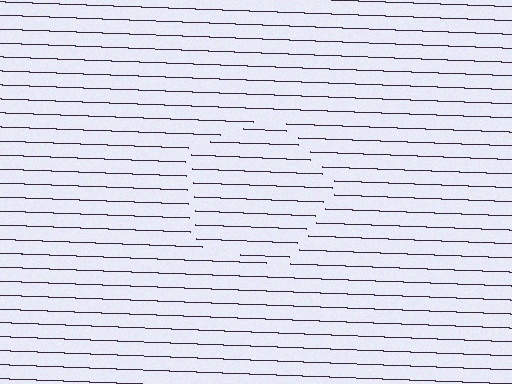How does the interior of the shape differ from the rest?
The interior of the shape contains the same grating, shifted by half a period — the contour is defined by the phase discontinuity where line-ends from the inner and outer gratings abut.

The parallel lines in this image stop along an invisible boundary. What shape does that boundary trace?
An illusory pentagon. The interior of the shape contains the same grating, shifted by half a period — the contour is defined by the phase discontinuity where line-ends from the inner and outer gratings abut.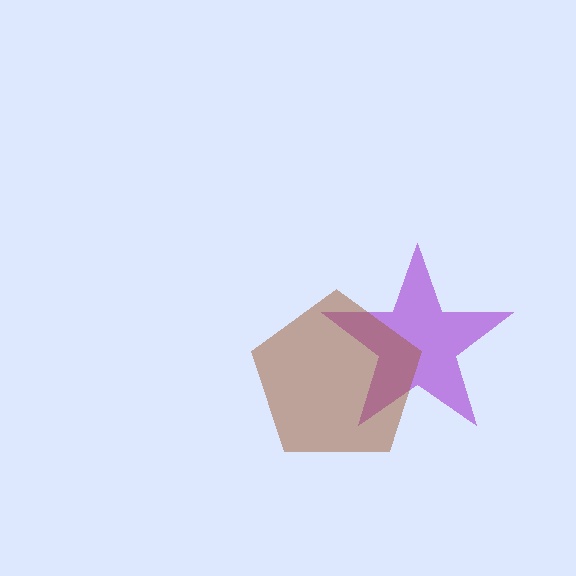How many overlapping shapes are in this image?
There are 2 overlapping shapes in the image.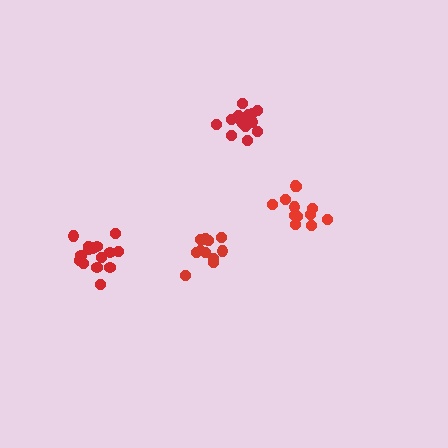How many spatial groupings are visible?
There are 4 spatial groupings.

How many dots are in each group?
Group 1: 14 dots, Group 2: 12 dots, Group 3: 17 dots, Group 4: 15 dots (58 total).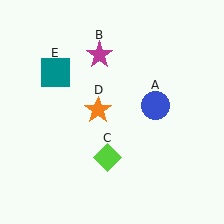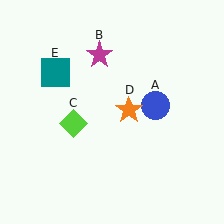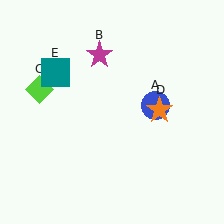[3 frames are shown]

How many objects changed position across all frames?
2 objects changed position: lime diamond (object C), orange star (object D).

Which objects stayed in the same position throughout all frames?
Blue circle (object A) and magenta star (object B) and teal square (object E) remained stationary.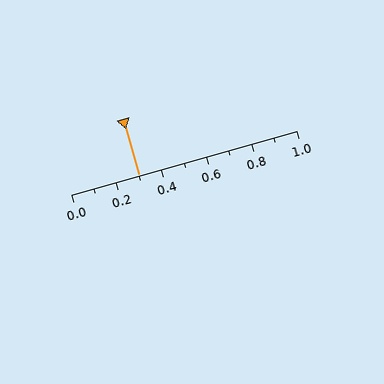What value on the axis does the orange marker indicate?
The marker indicates approximately 0.3.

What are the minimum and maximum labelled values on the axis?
The axis runs from 0.0 to 1.0.